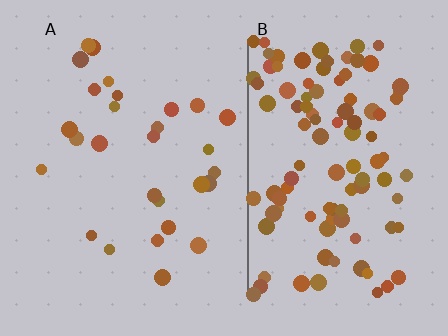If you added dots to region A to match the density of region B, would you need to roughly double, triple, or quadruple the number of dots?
Approximately quadruple.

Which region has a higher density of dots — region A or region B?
B (the right).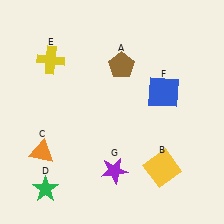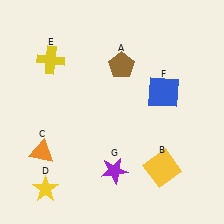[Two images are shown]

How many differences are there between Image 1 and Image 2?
There is 1 difference between the two images.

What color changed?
The star (D) changed from green in Image 1 to yellow in Image 2.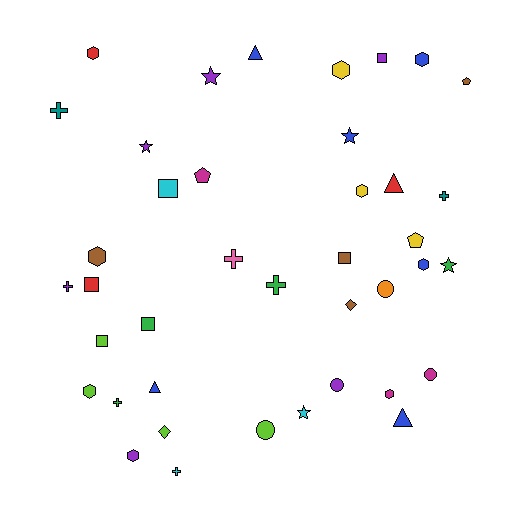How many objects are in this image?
There are 40 objects.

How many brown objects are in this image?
There are 4 brown objects.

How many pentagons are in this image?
There are 3 pentagons.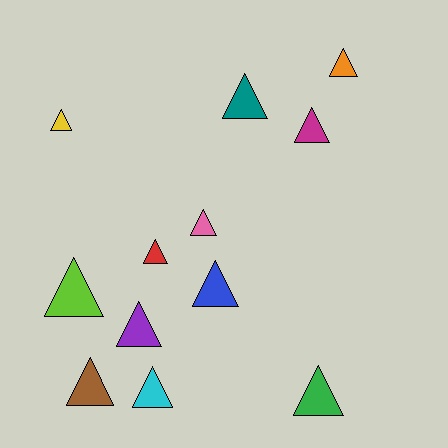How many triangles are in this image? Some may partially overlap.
There are 12 triangles.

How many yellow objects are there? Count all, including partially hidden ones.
There is 1 yellow object.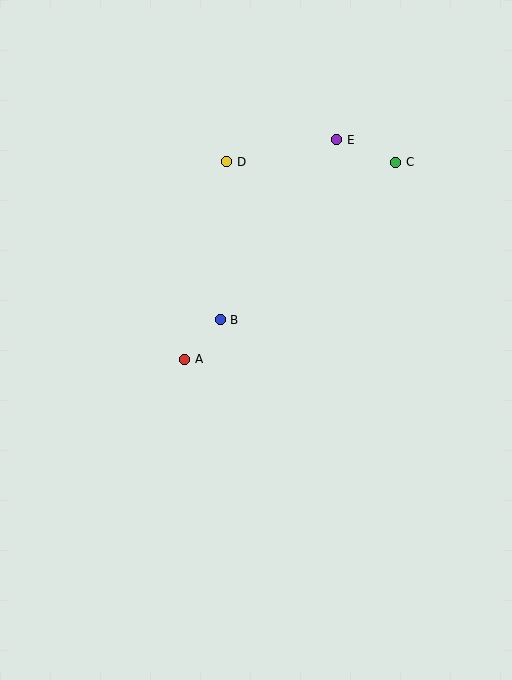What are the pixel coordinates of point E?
Point E is at (337, 140).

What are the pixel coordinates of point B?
Point B is at (220, 320).